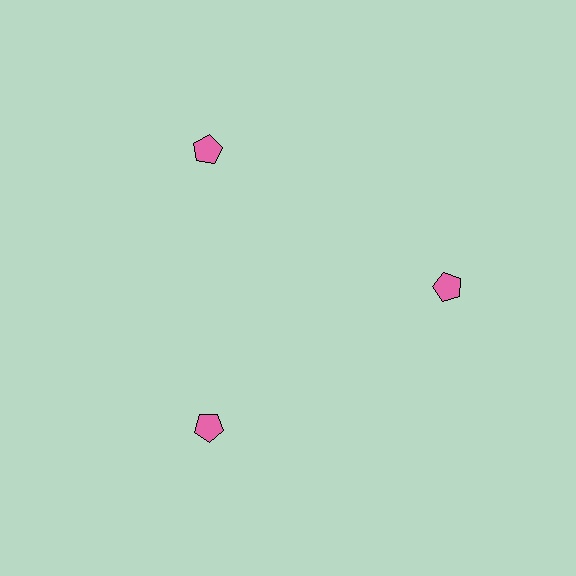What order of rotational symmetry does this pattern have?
This pattern has 3-fold rotational symmetry.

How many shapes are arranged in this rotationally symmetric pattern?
There are 3 shapes, arranged in 3 groups of 1.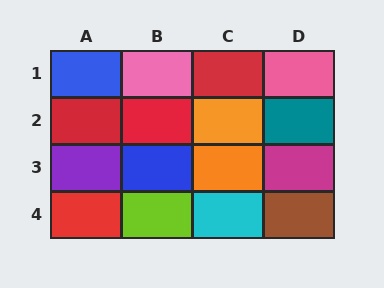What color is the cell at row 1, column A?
Blue.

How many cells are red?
4 cells are red.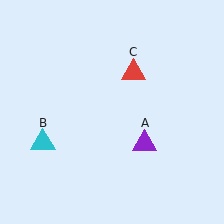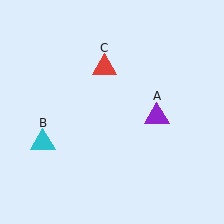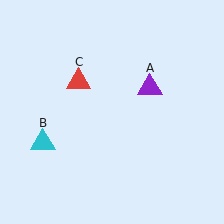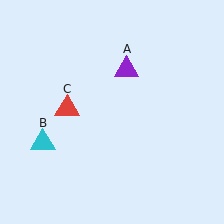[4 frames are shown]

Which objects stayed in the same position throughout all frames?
Cyan triangle (object B) remained stationary.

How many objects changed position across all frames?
2 objects changed position: purple triangle (object A), red triangle (object C).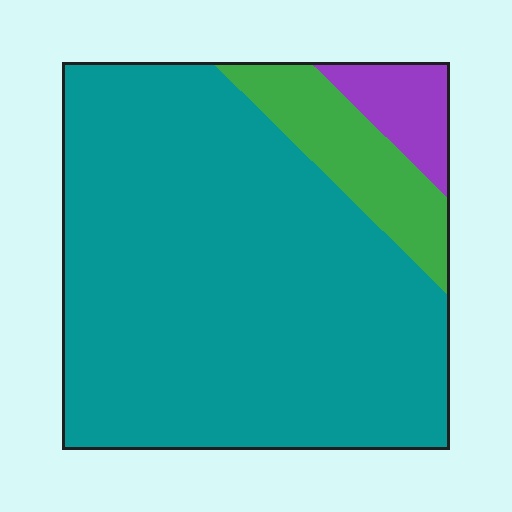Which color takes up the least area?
Purple, at roughly 5%.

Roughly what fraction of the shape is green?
Green takes up less than a quarter of the shape.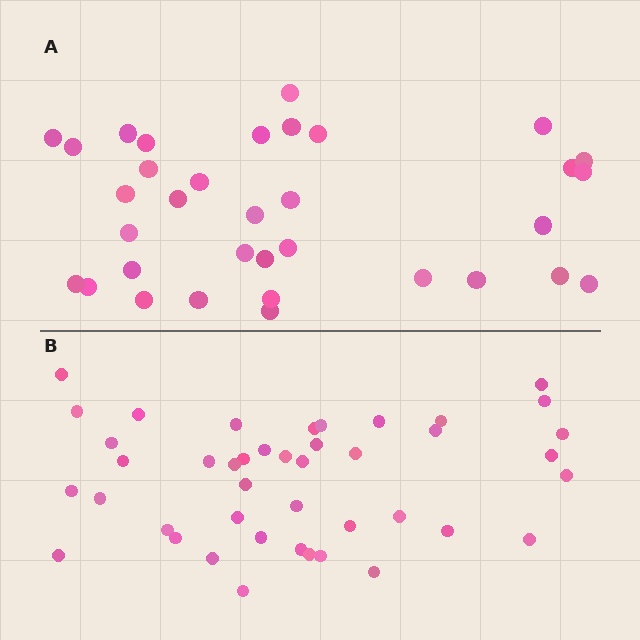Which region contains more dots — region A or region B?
Region B (the bottom region) has more dots.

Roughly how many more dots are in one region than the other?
Region B has roughly 8 or so more dots than region A.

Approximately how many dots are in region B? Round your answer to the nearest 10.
About 40 dots. (The exact count is 43, which rounds to 40.)